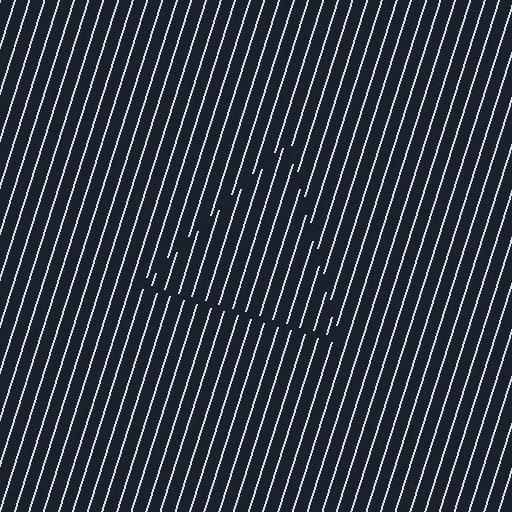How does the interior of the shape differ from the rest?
The interior of the shape contains the same grating, shifted by half a period — the contour is defined by the phase discontinuity where line-ends from the inner and outer gratings abut.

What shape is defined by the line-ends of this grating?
An illusory triangle. The interior of the shape contains the same grating, shifted by half a period — the contour is defined by the phase discontinuity where line-ends from the inner and outer gratings abut.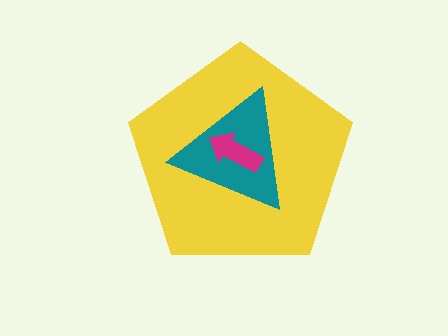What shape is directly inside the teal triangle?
The magenta arrow.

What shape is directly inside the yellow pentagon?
The teal triangle.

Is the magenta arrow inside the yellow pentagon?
Yes.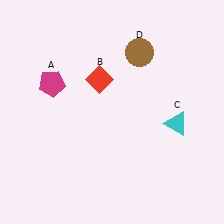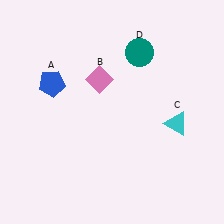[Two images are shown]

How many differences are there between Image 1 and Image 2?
There are 3 differences between the two images.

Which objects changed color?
A changed from magenta to blue. B changed from red to pink. D changed from brown to teal.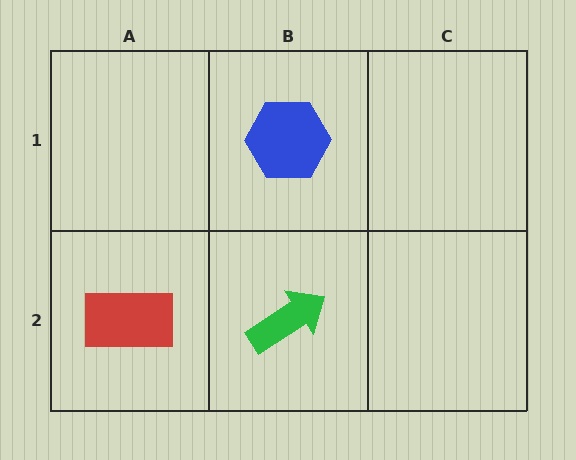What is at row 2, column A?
A red rectangle.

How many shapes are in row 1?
1 shape.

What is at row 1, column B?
A blue hexagon.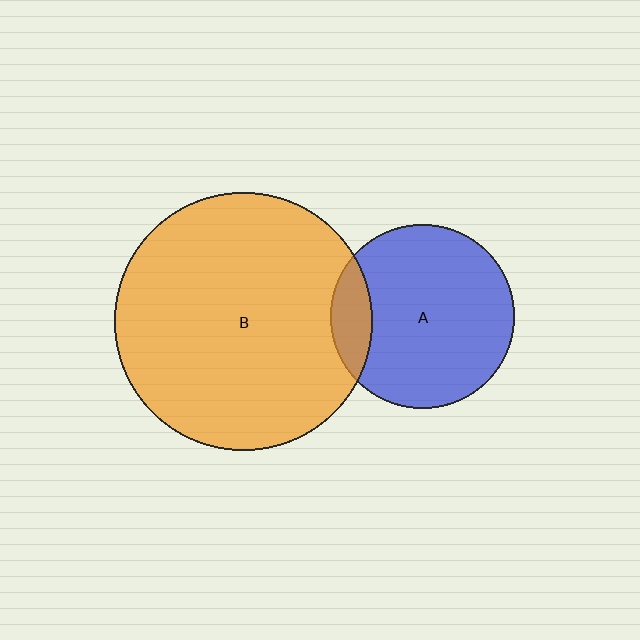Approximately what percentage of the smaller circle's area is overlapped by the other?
Approximately 15%.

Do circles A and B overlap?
Yes.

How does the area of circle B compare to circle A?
Approximately 1.9 times.